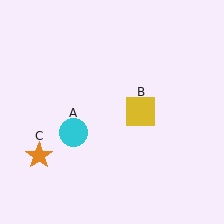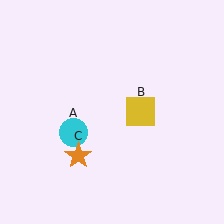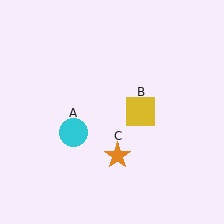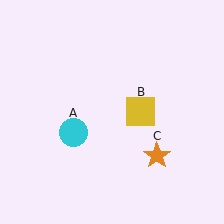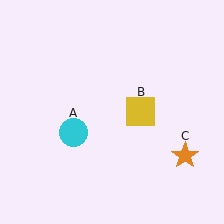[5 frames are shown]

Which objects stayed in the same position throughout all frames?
Cyan circle (object A) and yellow square (object B) remained stationary.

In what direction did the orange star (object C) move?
The orange star (object C) moved right.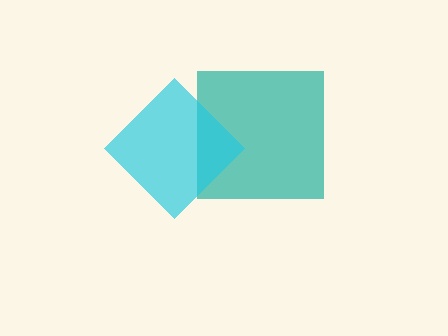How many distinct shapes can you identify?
There are 2 distinct shapes: a teal square, a cyan diamond.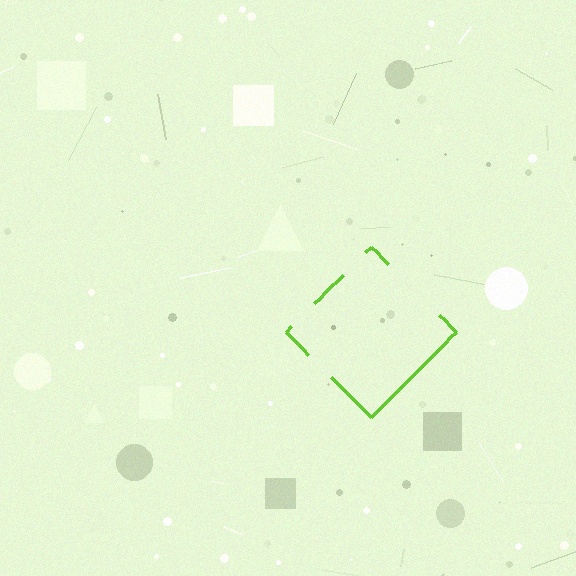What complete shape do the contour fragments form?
The contour fragments form a diamond.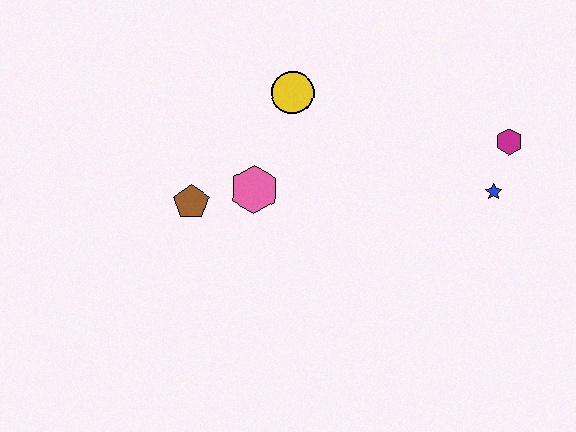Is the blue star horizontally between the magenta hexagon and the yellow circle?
Yes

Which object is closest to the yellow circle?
The pink hexagon is closest to the yellow circle.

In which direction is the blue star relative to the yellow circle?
The blue star is to the right of the yellow circle.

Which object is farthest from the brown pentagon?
The magenta hexagon is farthest from the brown pentagon.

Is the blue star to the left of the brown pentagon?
No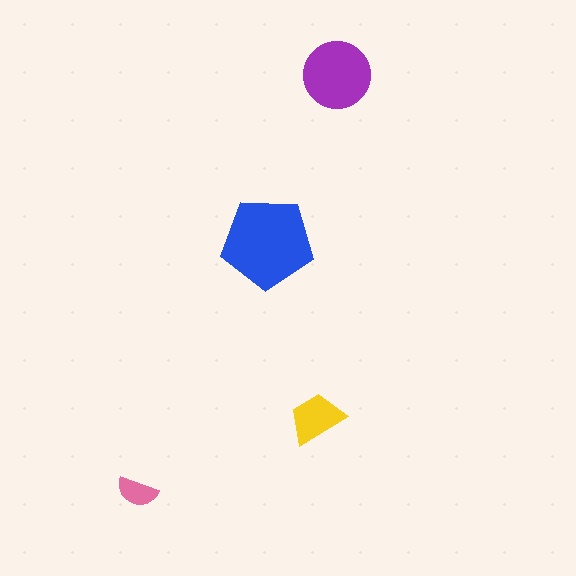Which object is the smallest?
The pink semicircle.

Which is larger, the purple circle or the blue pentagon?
The blue pentagon.